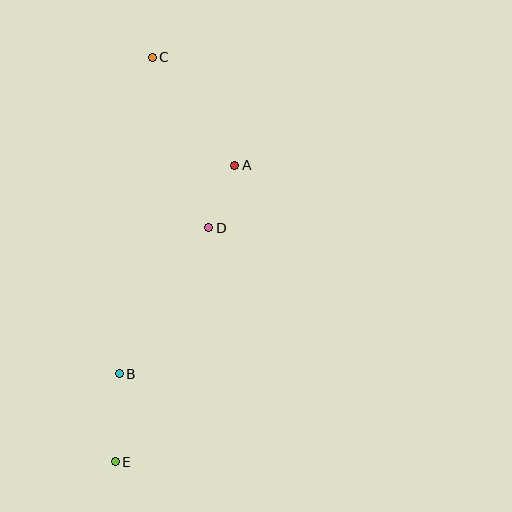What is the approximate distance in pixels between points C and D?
The distance between C and D is approximately 180 pixels.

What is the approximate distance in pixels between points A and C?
The distance between A and C is approximately 136 pixels.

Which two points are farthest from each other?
Points C and E are farthest from each other.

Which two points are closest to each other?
Points A and D are closest to each other.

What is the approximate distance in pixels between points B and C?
The distance between B and C is approximately 318 pixels.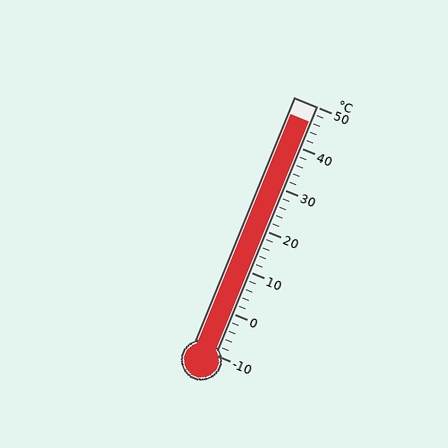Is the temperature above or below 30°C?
The temperature is above 30°C.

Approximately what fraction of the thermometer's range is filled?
The thermometer is filled to approximately 95% of its range.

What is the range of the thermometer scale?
The thermometer scale ranges from -10°C to 50°C.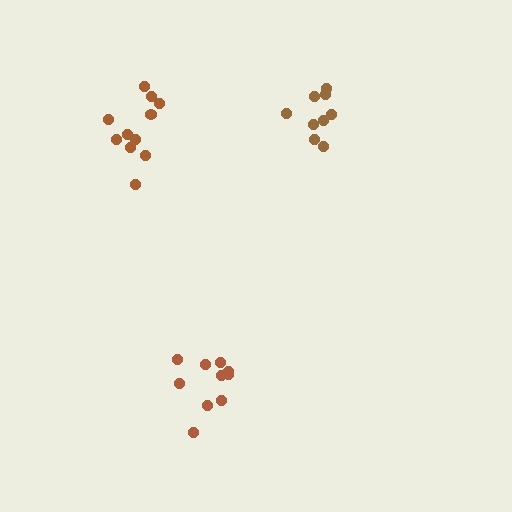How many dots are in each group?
Group 1: 9 dots, Group 2: 10 dots, Group 3: 11 dots (30 total).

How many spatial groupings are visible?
There are 3 spatial groupings.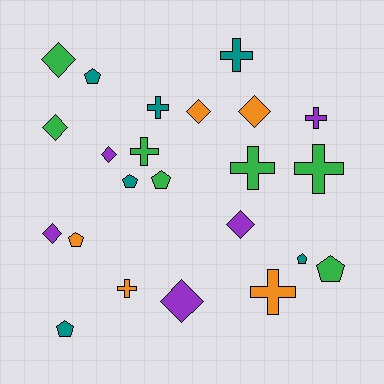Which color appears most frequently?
Green, with 7 objects.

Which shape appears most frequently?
Diamond, with 8 objects.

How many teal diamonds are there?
There are no teal diamonds.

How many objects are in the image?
There are 23 objects.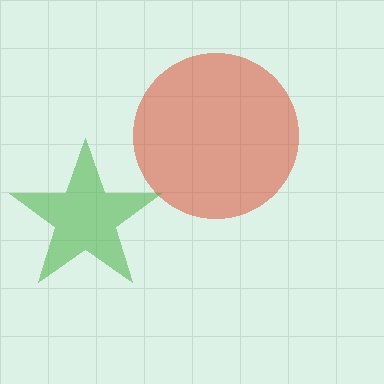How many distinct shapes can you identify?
There are 2 distinct shapes: a red circle, a green star.